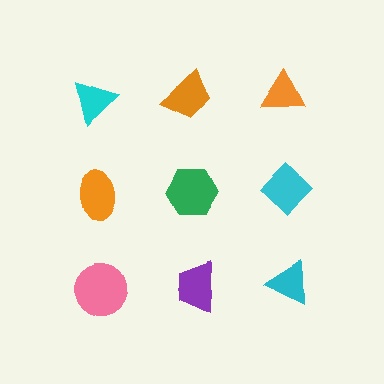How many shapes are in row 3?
3 shapes.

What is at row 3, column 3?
A cyan triangle.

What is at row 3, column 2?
A purple trapezoid.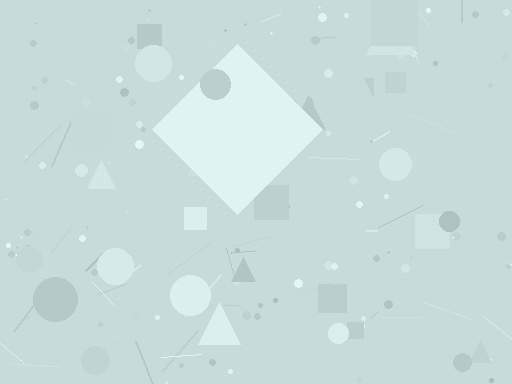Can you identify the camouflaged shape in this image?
The camouflaged shape is a diamond.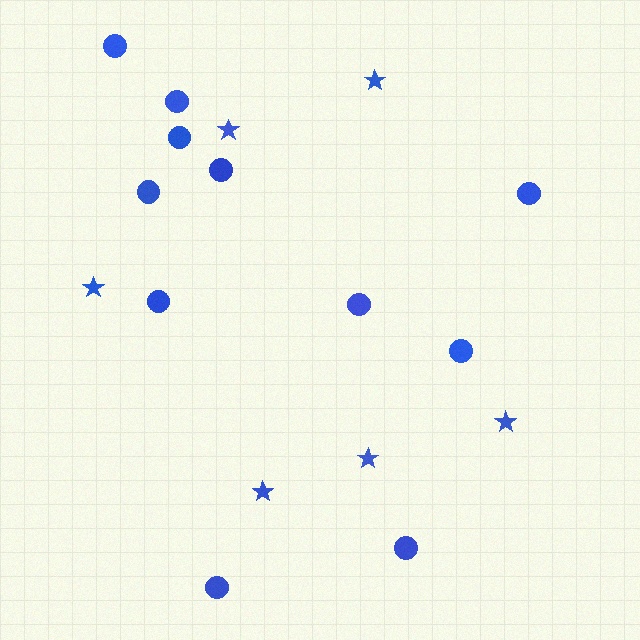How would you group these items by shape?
There are 2 groups: one group of stars (6) and one group of circles (11).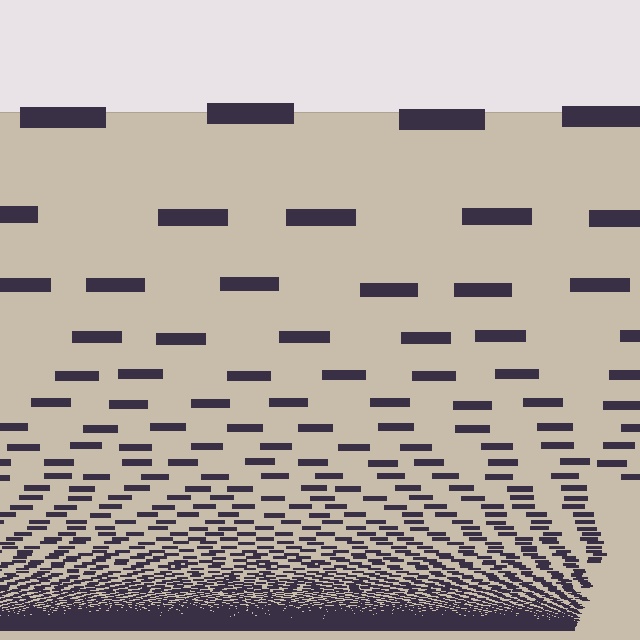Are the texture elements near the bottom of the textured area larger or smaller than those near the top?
Smaller. The gradient is inverted — elements near the bottom are smaller and denser.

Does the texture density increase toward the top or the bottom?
Density increases toward the bottom.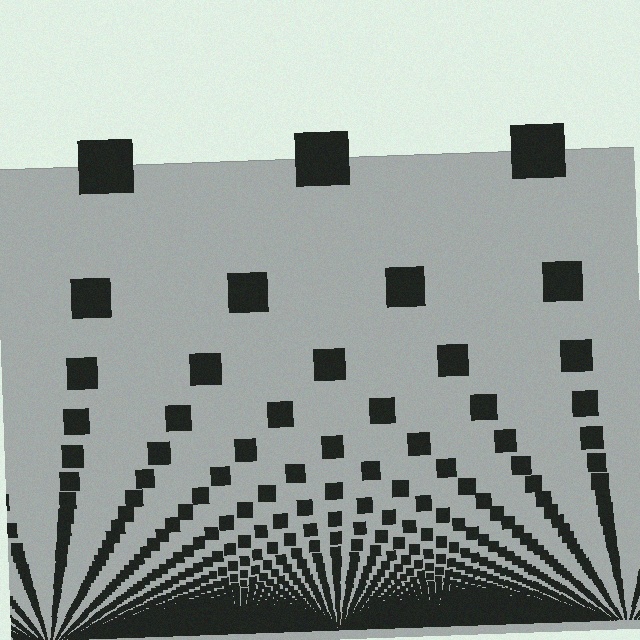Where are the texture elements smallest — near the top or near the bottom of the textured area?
Near the bottom.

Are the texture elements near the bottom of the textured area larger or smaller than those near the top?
Smaller. The gradient is inverted — elements near the bottom are smaller and denser.